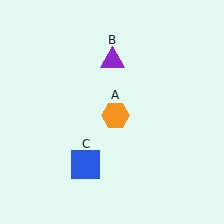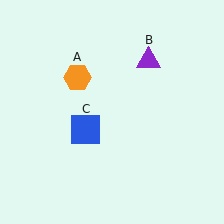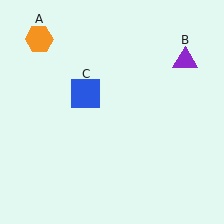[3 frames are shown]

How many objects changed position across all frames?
3 objects changed position: orange hexagon (object A), purple triangle (object B), blue square (object C).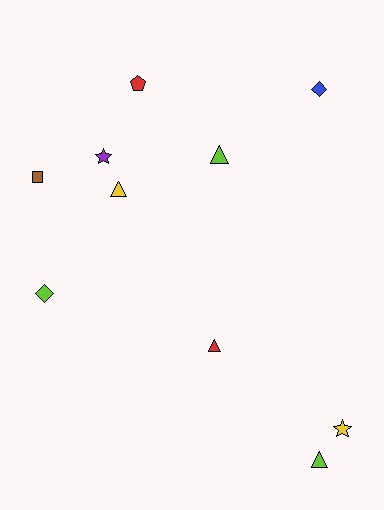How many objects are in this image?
There are 10 objects.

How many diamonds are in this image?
There are 2 diamonds.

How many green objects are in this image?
There are no green objects.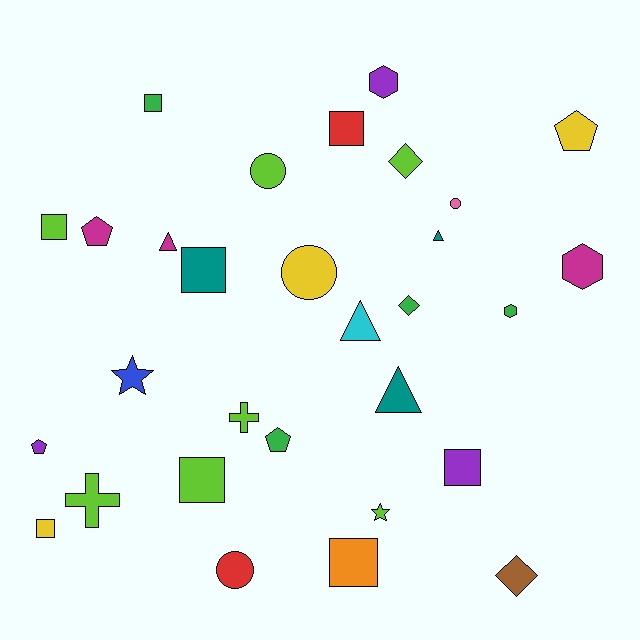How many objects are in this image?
There are 30 objects.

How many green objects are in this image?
There are 4 green objects.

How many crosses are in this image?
There are 2 crosses.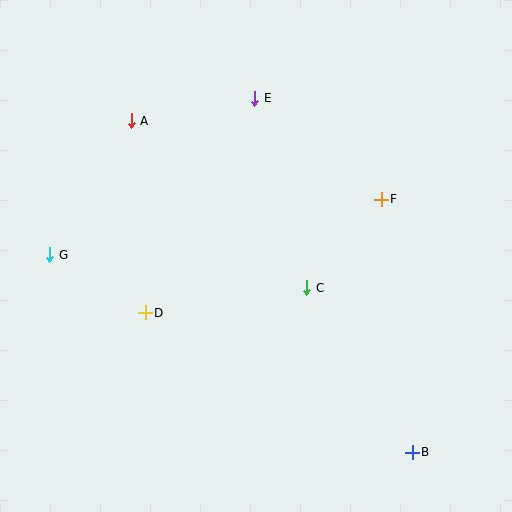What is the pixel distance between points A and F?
The distance between A and F is 262 pixels.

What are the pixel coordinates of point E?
Point E is at (255, 98).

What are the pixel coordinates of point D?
Point D is at (145, 313).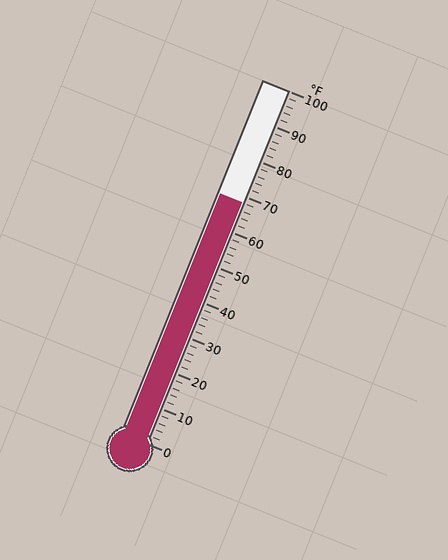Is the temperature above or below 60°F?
The temperature is above 60°F.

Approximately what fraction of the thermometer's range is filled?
The thermometer is filled to approximately 70% of its range.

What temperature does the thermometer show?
The thermometer shows approximately 68°F.